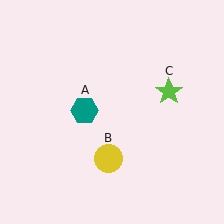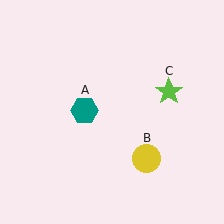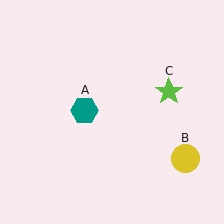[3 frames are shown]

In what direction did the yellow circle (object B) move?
The yellow circle (object B) moved right.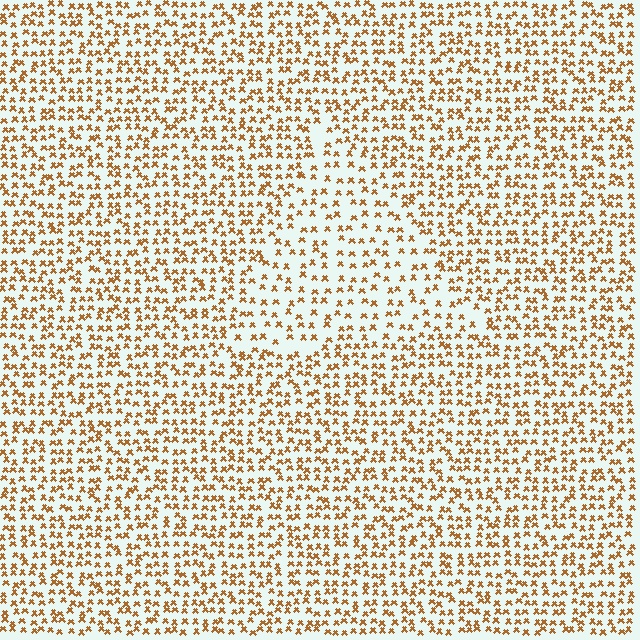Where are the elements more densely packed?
The elements are more densely packed outside the triangle boundary.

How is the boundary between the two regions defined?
The boundary is defined by a change in element density (approximately 1.7x ratio). All elements are the same color, size, and shape.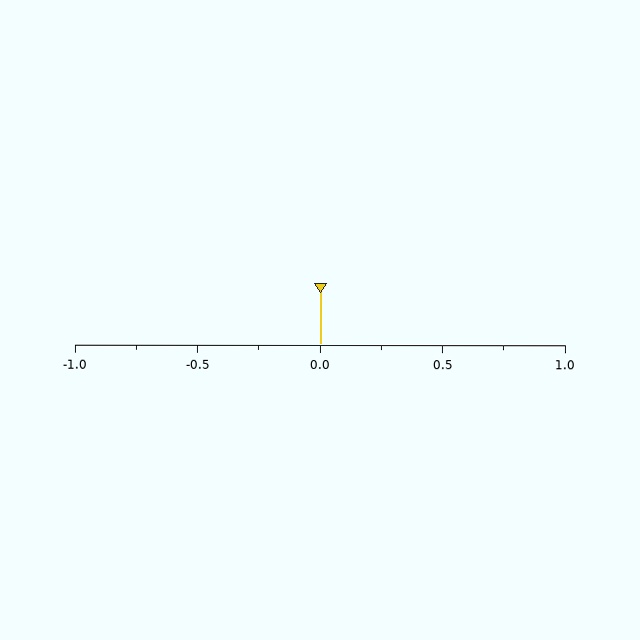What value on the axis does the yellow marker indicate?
The marker indicates approximately 0.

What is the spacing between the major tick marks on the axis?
The major ticks are spaced 0.5 apart.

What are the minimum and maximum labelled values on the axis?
The axis runs from -1.0 to 1.0.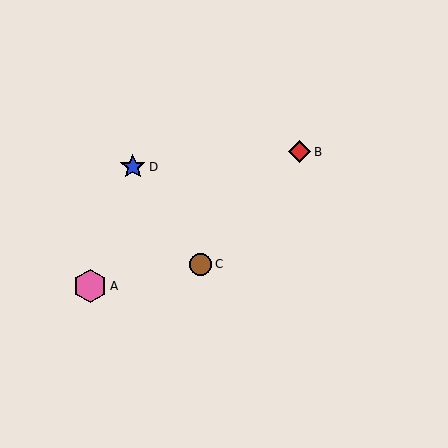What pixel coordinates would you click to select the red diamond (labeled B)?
Click at (300, 152) to select the red diamond B.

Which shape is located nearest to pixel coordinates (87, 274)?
The pink hexagon (labeled A) at (90, 286) is nearest to that location.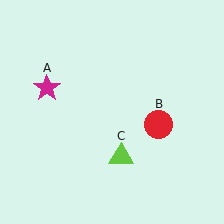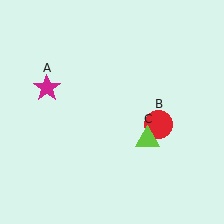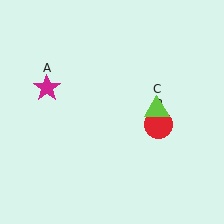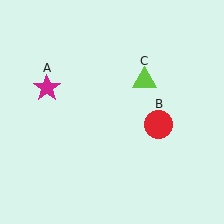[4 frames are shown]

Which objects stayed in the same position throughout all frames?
Magenta star (object A) and red circle (object B) remained stationary.